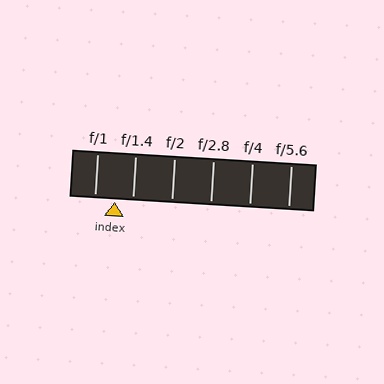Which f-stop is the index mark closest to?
The index mark is closest to f/1.4.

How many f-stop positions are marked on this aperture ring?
There are 6 f-stop positions marked.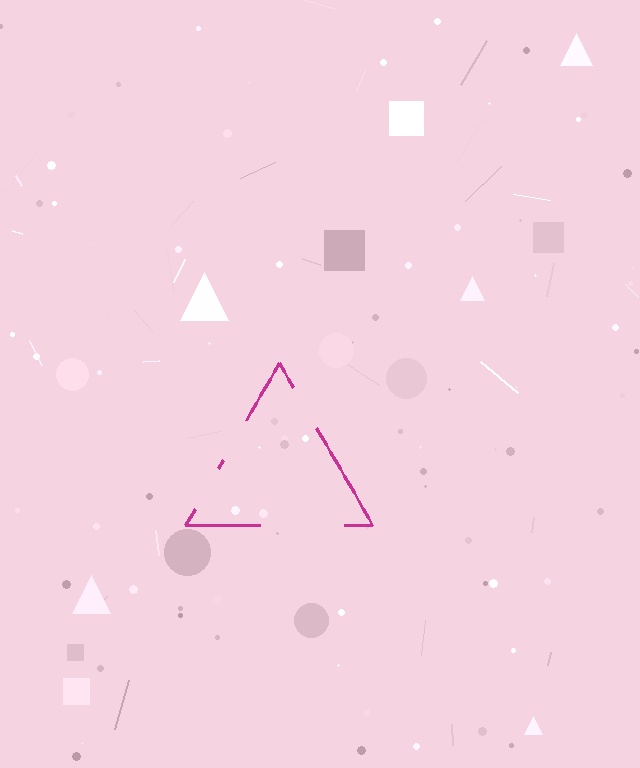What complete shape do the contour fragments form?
The contour fragments form a triangle.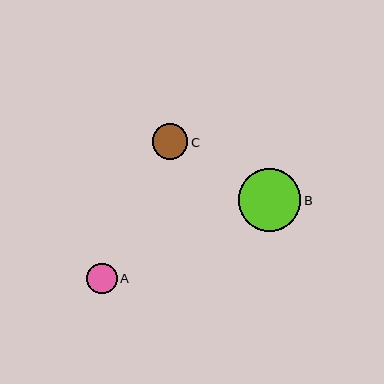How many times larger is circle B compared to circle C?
Circle B is approximately 1.8 times the size of circle C.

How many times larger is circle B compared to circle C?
Circle B is approximately 1.8 times the size of circle C.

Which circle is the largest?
Circle B is the largest with a size of approximately 63 pixels.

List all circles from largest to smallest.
From largest to smallest: B, C, A.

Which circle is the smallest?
Circle A is the smallest with a size of approximately 31 pixels.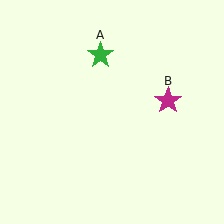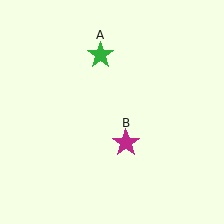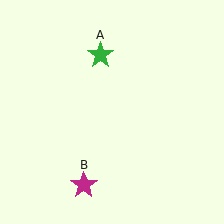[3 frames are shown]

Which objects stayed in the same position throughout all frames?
Green star (object A) remained stationary.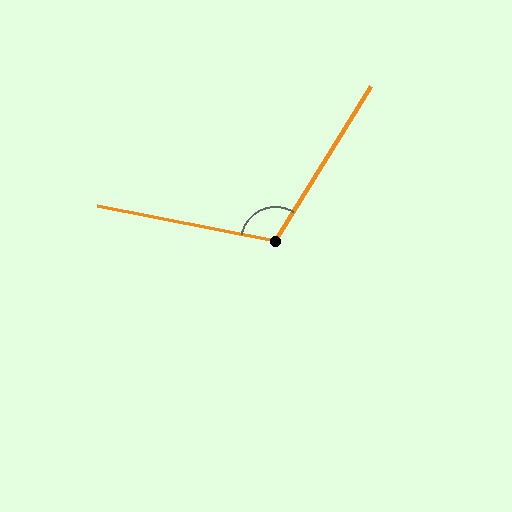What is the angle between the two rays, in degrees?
Approximately 111 degrees.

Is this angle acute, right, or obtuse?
It is obtuse.